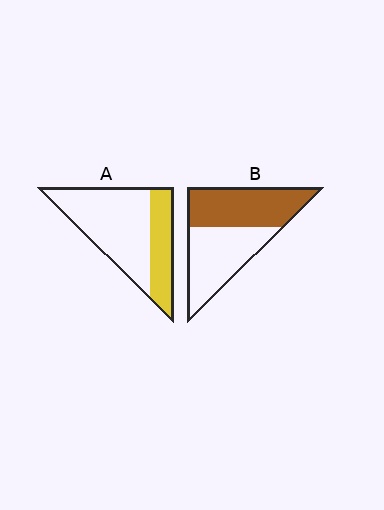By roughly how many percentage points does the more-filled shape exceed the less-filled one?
By roughly 20 percentage points (B over A).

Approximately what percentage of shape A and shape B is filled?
A is approximately 30% and B is approximately 50%.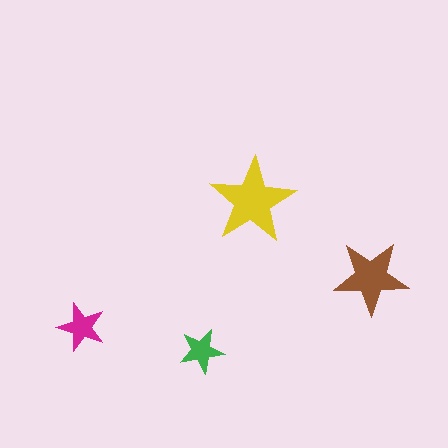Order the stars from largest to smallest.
the yellow one, the brown one, the magenta one, the green one.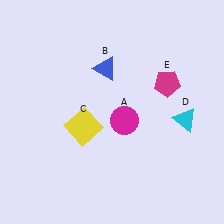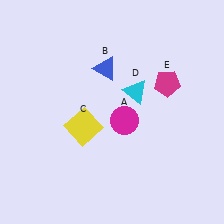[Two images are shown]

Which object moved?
The cyan triangle (D) moved left.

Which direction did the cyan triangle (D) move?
The cyan triangle (D) moved left.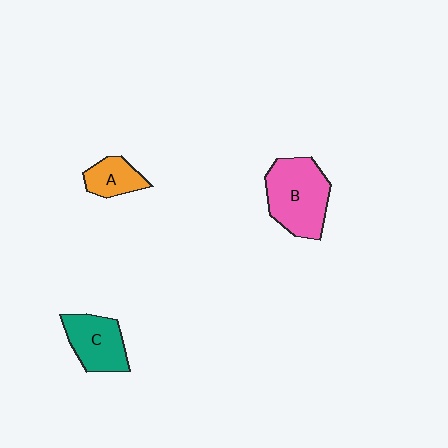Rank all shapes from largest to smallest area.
From largest to smallest: B (pink), C (teal), A (orange).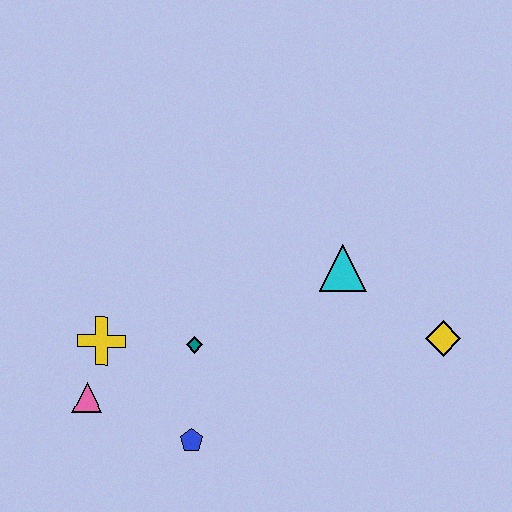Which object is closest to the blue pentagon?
The teal diamond is closest to the blue pentagon.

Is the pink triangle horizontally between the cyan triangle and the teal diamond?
No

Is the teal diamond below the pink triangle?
No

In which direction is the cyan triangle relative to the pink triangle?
The cyan triangle is to the right of the pink triangle.